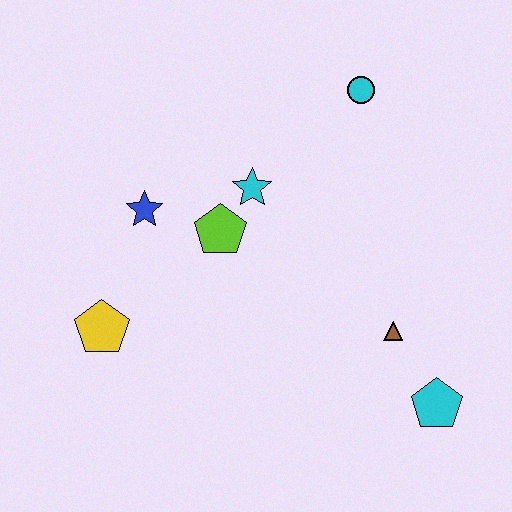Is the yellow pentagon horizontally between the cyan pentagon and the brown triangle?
No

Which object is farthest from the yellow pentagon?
The cyan circle is farthest from the yellow pentagon.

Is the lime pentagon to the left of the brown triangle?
Yes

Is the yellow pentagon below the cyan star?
Yes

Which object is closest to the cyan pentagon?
The brown triangle is closest to the cyan pentagon.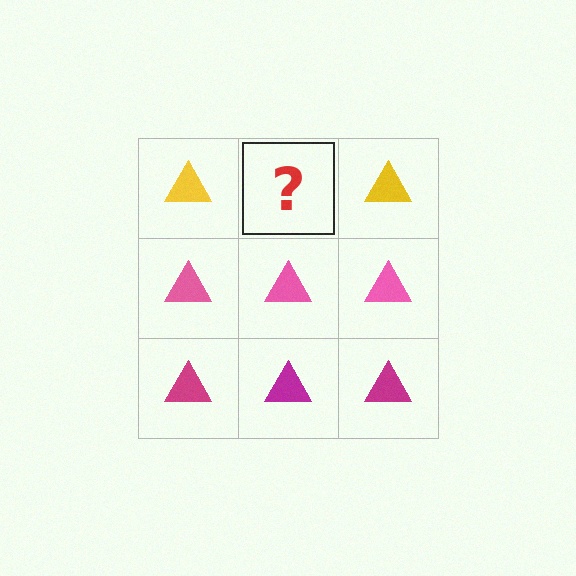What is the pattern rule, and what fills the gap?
The rule is that each row has a consistent color. The gap should be filled with a yellow triangle.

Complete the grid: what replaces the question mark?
The question mark should be replaced with a yellow triangle.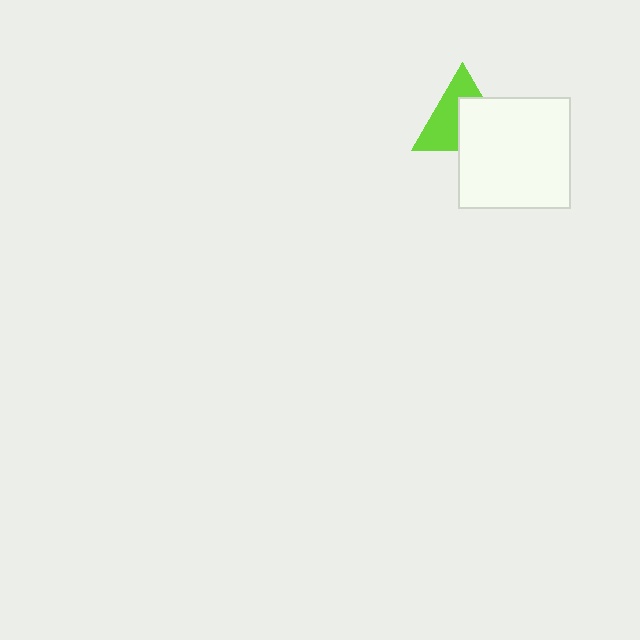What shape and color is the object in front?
The object in front is a white square.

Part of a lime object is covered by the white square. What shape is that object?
It is a triangle.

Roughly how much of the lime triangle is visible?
About half of it is visible (roughly 52%).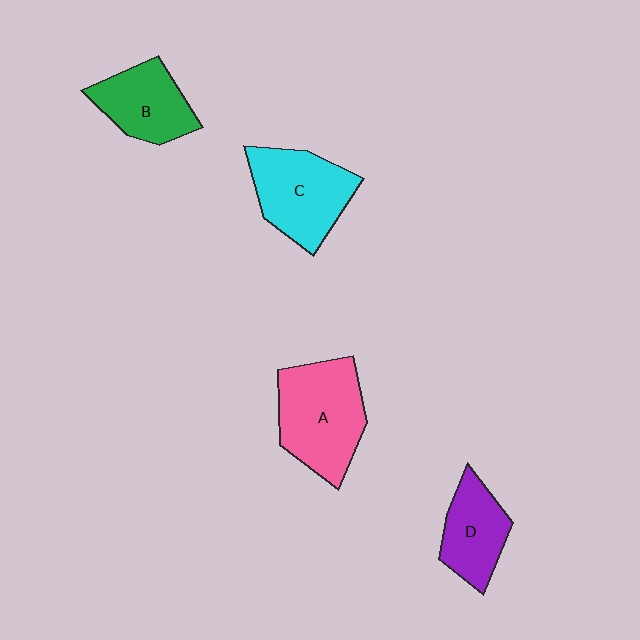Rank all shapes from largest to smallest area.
From largest to smallest: A (pink), C (cyan), B (green), D (purple).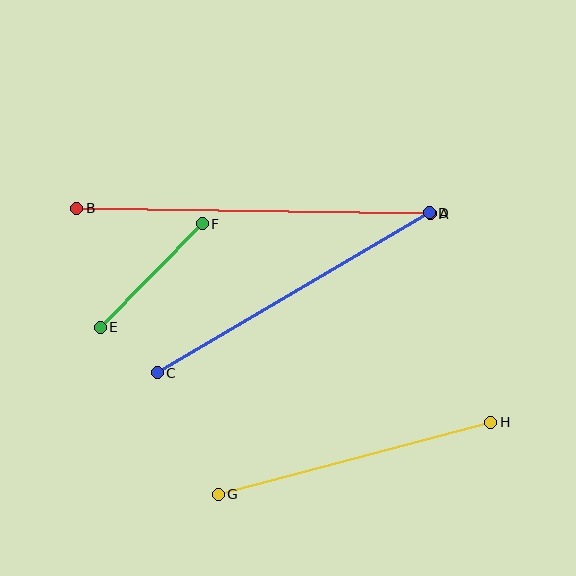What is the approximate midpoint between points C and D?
The midpoint is at approximately (293, 293) pixels.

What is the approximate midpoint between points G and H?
The midpoint is at approximately (354, 458) pixels.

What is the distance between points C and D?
The distance is approximately 316 pixels.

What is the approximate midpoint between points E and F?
The midpoint is at approximately (151, 276) pixels.